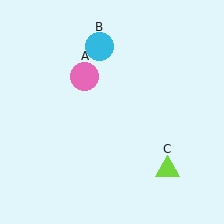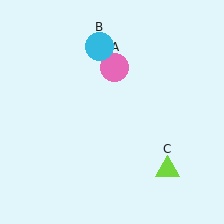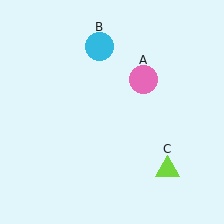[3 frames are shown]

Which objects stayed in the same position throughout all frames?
Cyan circle (object B) and lime triangle (object C) remained stationary.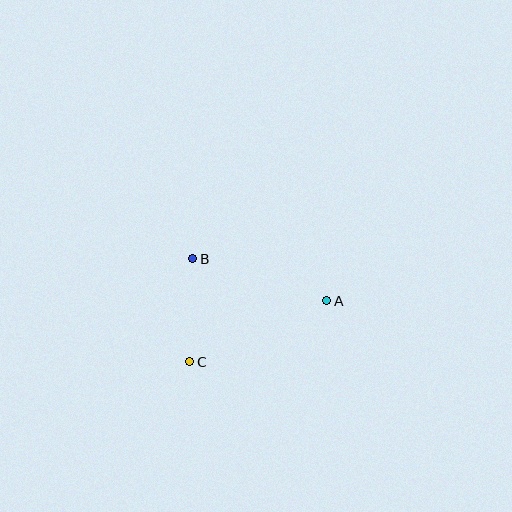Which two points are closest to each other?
Points B and C are closest to each other.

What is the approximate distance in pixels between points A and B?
The distance between A and B is approximately 140 pixels.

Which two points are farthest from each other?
Points A and C are farthest from each other.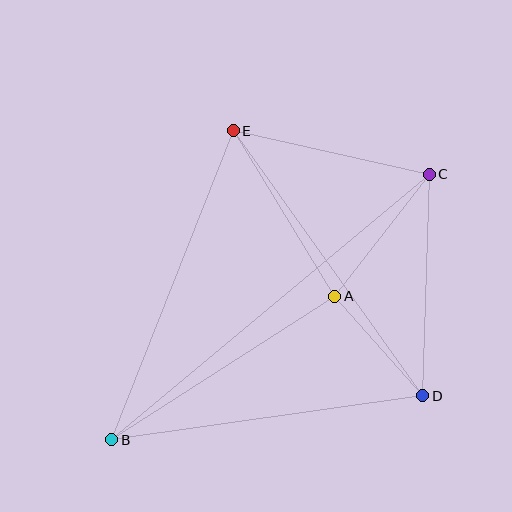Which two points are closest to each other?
Points A and D are closest to each other.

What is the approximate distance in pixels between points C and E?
The distance between C and E is approximately 201 pixels.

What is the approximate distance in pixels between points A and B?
The distance between A and B is approximately 265 pixels.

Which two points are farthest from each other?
Points B and C are farthest from each other.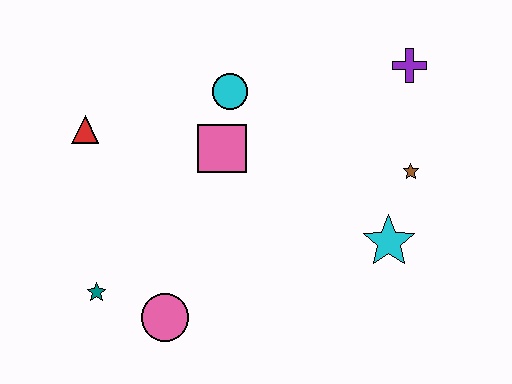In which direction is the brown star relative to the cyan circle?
The brown star is to the right of the cyan circle.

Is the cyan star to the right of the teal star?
Yes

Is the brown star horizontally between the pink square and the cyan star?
No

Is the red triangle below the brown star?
No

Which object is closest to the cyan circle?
The pink square is closest to the cyan circle.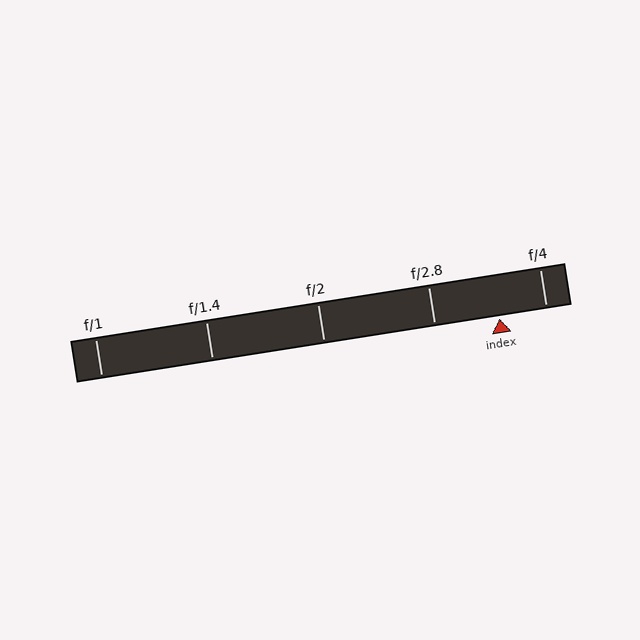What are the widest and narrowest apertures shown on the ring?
The widest aperture shown is f/1 and the narrowest is f/4.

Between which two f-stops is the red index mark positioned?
The index mark is between f/2.8 and f/4.